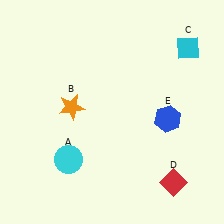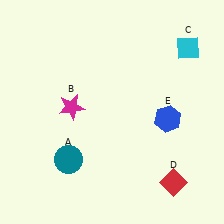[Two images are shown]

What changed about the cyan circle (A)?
In Image 1, A is cyan. In Image 2, it changed to teal.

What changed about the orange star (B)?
In Image 1, B is orange. In Image 2, it changed to magenta.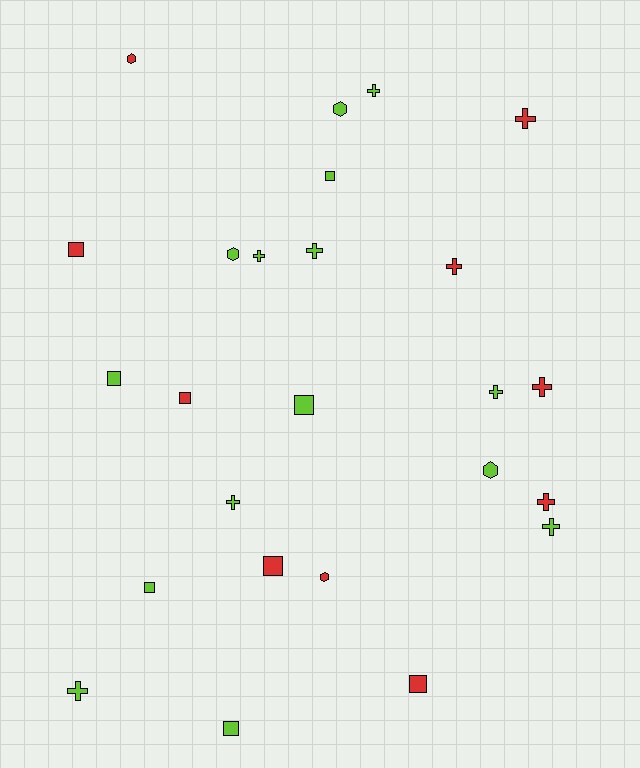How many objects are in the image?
There are 25 objects.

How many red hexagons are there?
There are 2 red hexagons.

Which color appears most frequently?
Lime, with 15 objects.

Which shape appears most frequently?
Cross, with 11 objects.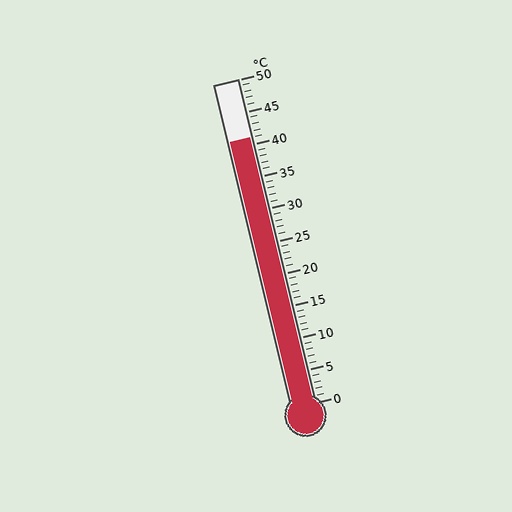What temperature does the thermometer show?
The thermometer shows approximately 41°C.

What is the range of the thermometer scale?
The thermometer scale ranges from 0°C to 50°C.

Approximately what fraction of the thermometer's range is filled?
The thermometer is filled to approximately 80% of its range.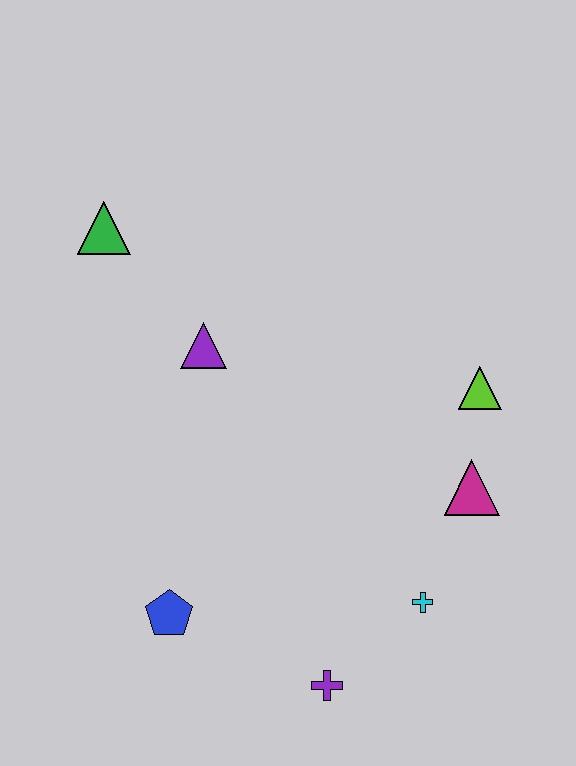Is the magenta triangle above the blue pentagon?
Yes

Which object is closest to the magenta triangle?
The lime triangle is closest to the magenta triangle.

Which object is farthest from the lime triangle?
The green triangle is farthest from the lime triangle.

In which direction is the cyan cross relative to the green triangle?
The cyan cross is below the green triangle.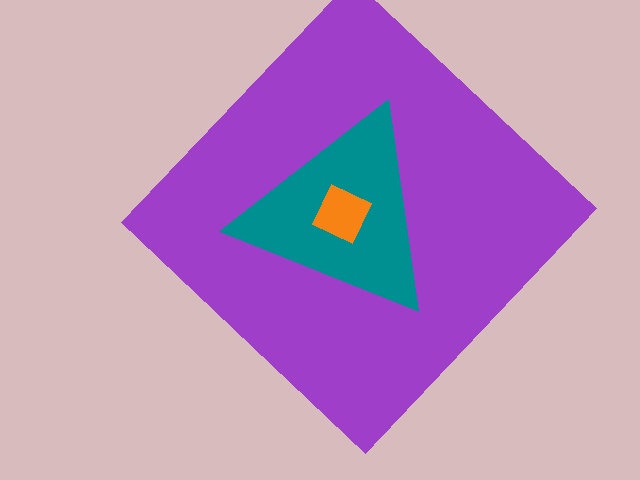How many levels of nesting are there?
3.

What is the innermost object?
The orange diamond.